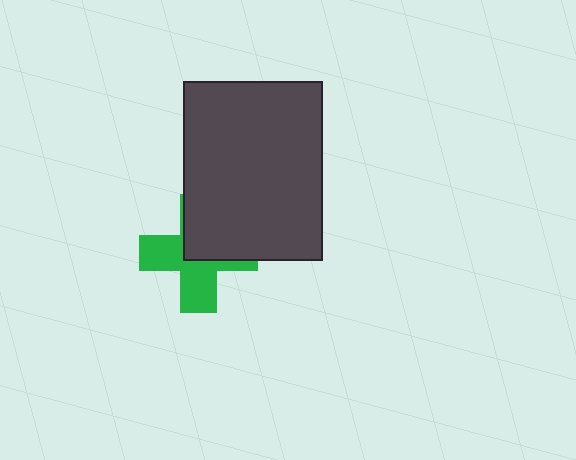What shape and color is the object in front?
The object in front is a dark gray rectangle.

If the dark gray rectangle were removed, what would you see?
You would see the complete green cross.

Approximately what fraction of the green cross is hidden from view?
Roughly 45% of the green cross is hidden behind the dark gray rectangle.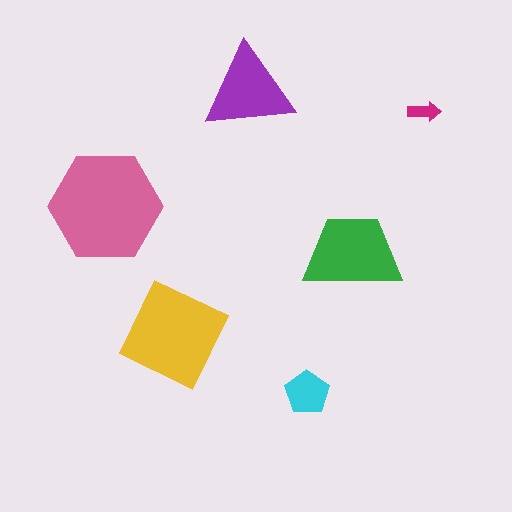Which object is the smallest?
The magenta arrow.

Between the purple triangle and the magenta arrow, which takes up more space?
The purple triangle.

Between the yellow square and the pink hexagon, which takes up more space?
The pink hexagon.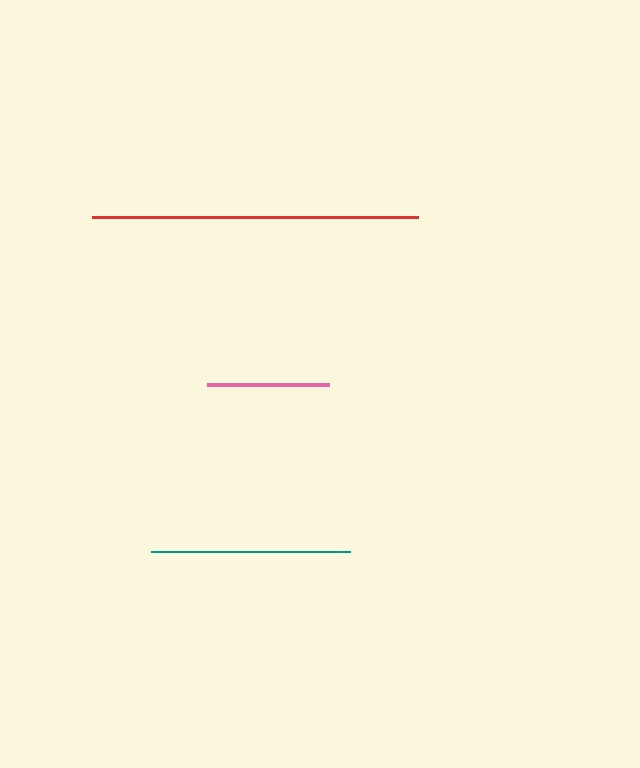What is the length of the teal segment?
The teal segment is approximately 199 pixels long.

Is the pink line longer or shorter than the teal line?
The teal line is longer than the pink line.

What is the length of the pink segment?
The pink segment is approximately 122 pixels long.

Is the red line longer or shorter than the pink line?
The red line is longer than the pink line.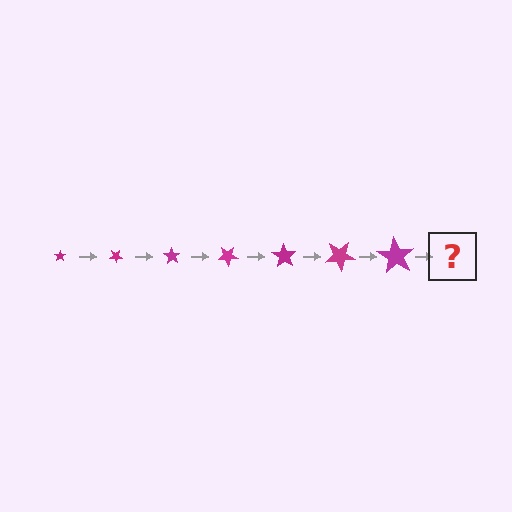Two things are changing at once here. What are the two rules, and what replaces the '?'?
The two rules are that the star grows larger each step and it rotates 35 degrees each step. The '?' should be a star, larger than the previous one and rotated 245 degrees from the start.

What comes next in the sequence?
The next element should be a star, larger than the previous one and rotated 245 degrees from the start.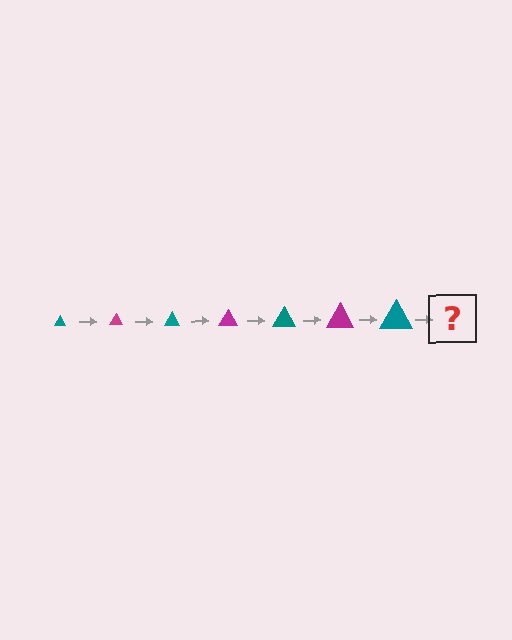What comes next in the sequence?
The next element should be a magenta triangle, larger than the previous one.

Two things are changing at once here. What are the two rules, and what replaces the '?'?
The two rules are that the triangle grows larger each step and the color cycles through teal and magenta. The '?' should be a magenta triangle, larger than the previous one.